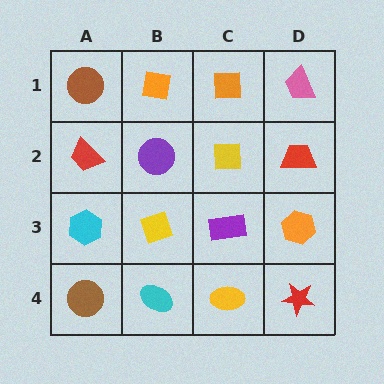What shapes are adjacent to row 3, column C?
A yellow square (row 2, column C), a yellow ellipse (row 4, column C), a yellow diamond (row 3, column B), an orange hexagon (row 3, column D).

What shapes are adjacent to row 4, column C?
A purple rectangle (row 3, column C), a cyan ellipse (row 4, column B), a red star (row 4, column D).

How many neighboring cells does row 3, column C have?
4.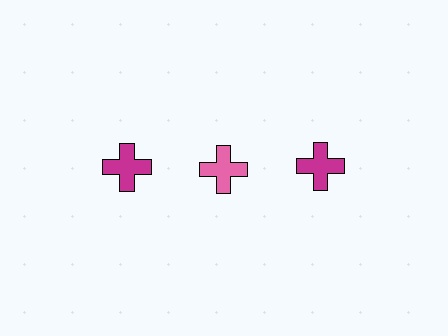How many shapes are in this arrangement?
There are 3 shapes arranged in a grid pattern.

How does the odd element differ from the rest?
It has a different color: pink instead of magenta.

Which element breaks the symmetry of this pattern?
The pink cross in the top row, second from left column breaks the symmetry. All other shapes are magenta crosses.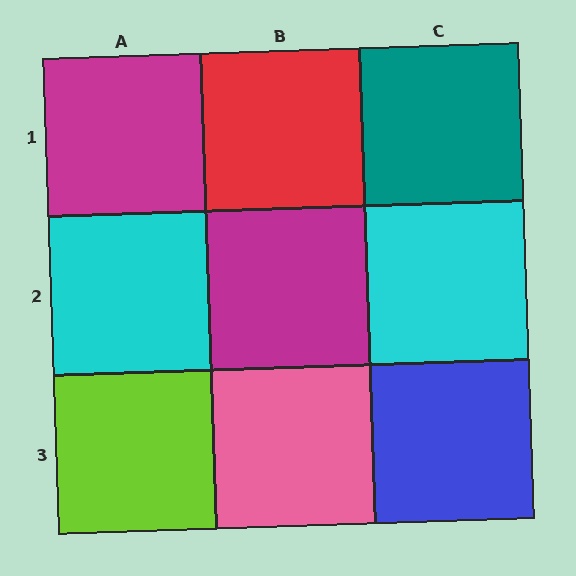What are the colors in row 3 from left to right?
Lime, pink, blue.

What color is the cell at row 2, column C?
Cyan.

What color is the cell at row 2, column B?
Magenta.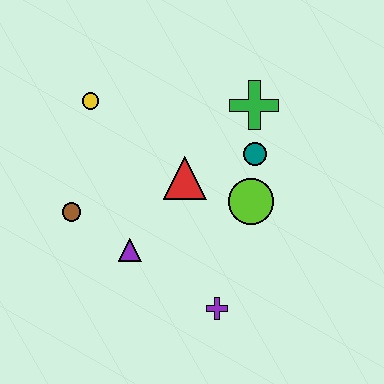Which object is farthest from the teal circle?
The brown circle is farthest from the teal circle.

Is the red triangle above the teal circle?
No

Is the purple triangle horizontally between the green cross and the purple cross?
No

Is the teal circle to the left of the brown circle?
No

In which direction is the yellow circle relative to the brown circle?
The yellow circle is above the brown circle.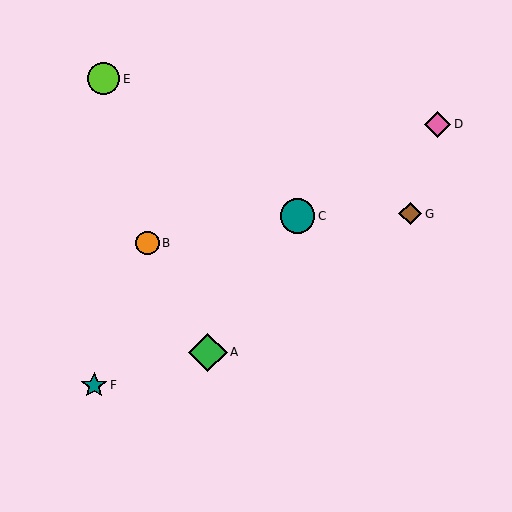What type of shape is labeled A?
Shape A is a green diamond.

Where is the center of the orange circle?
The center of the orange circle is at (147, 243).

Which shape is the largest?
The green diamond (labeled A) is the largest.